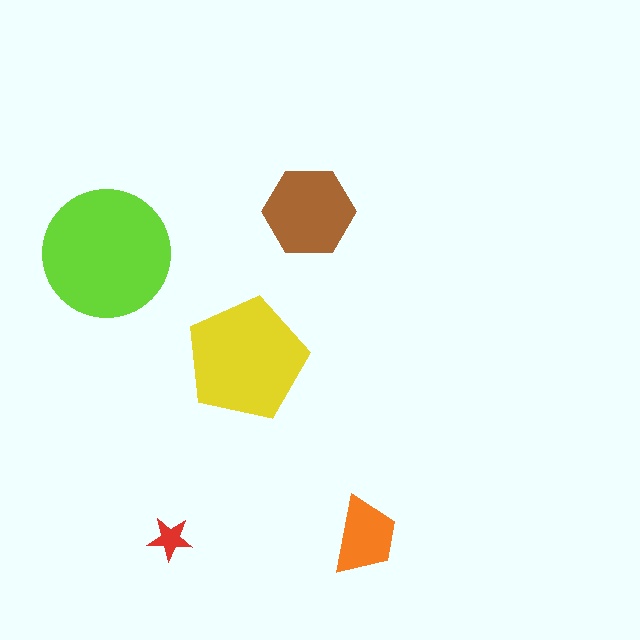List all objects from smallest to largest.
The red star, the orange trapezoid, the brown hexagon, the yellow pentagon, the lime circle.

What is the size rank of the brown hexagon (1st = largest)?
3rd.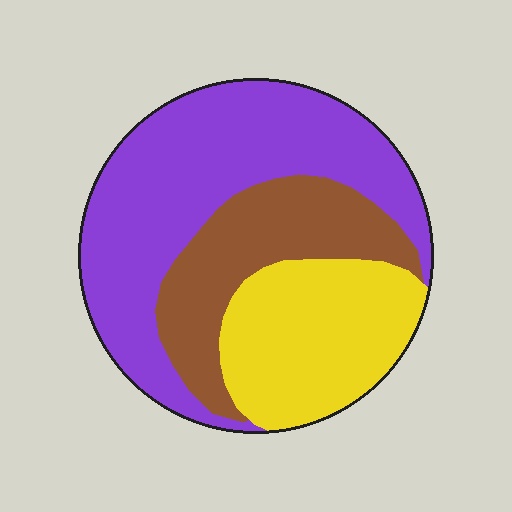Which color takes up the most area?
Purple, at roughly 50%.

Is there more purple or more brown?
Purple.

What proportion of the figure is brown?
Brown covers about 25% of the figure.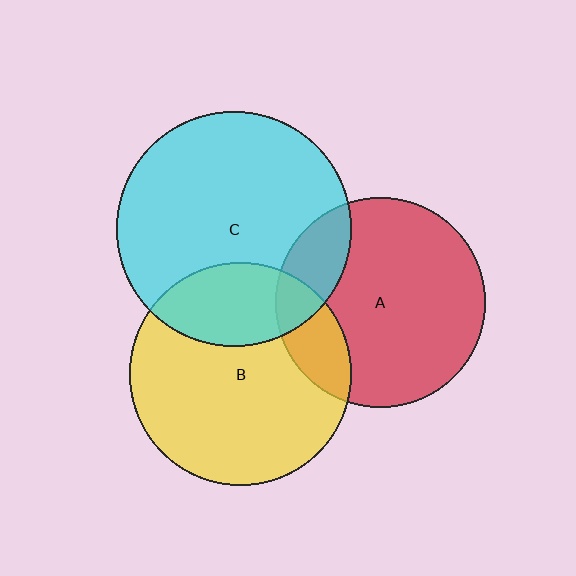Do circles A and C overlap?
Yes.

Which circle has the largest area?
Circle C (cyan).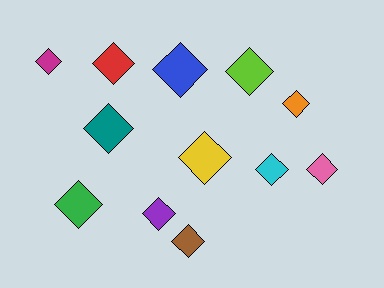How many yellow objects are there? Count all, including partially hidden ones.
There is 1 yellow object.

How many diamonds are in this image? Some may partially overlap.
There are 12 diamonds.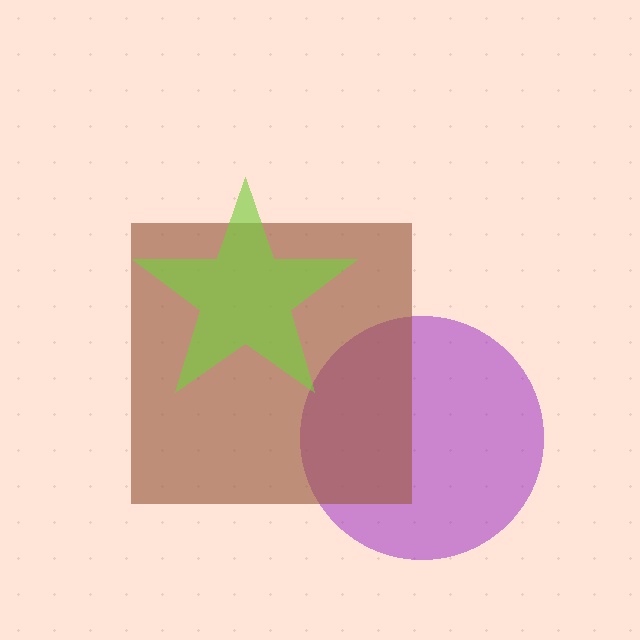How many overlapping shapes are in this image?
There are 3 overlapping shapes in the image.